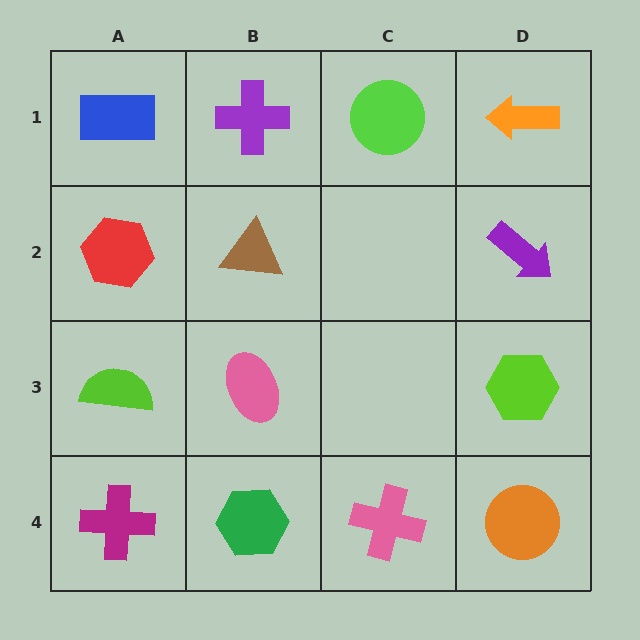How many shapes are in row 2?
3 shapes.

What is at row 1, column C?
A lime circle.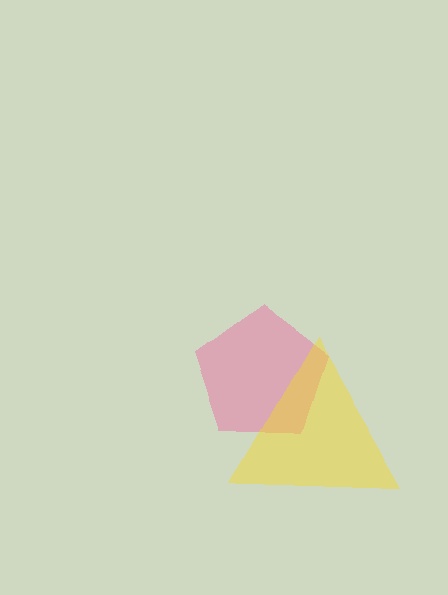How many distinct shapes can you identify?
There are 2 distinct shapes: a pink pentagon, a yellow triangle.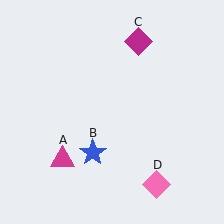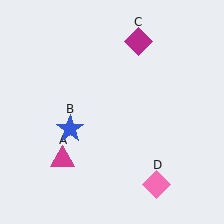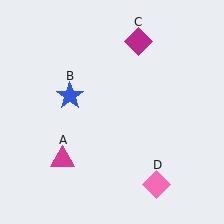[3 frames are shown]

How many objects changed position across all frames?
1 object changed position: blue star (object B).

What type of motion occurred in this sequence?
The blue star (object B) rotated clockwise around the center of the scene.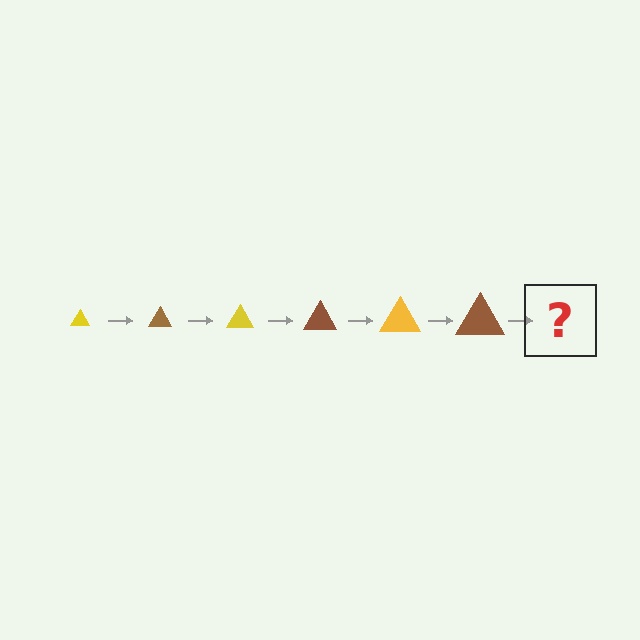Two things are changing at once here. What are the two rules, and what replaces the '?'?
The two rules are that the triangle grows larger each step and the color cycles through yellow and brown. The '?' should be a yellow triangle, larger than the previous one.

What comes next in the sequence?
The next element should be a yellow triangle, larger than the previous one.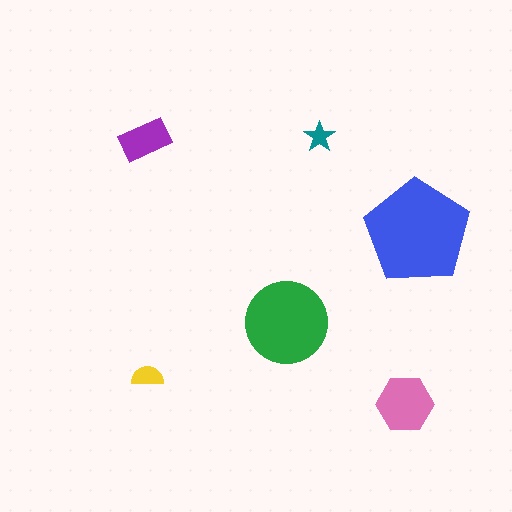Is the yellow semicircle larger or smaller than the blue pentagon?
Smaller.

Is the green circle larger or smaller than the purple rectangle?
Larger.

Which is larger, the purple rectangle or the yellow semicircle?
The purple rectangle.